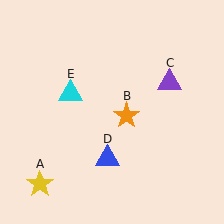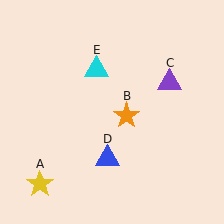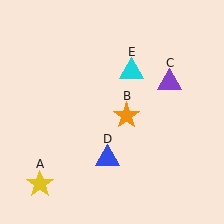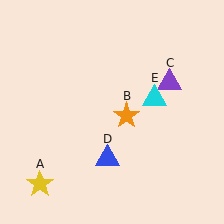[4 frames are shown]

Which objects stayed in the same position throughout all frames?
Yellow star (object A) and orange star (object B) and purple triangle (object C) and blue triangle (object D) remained stationary.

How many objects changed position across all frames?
1 object changed position: cyan triangle (object E).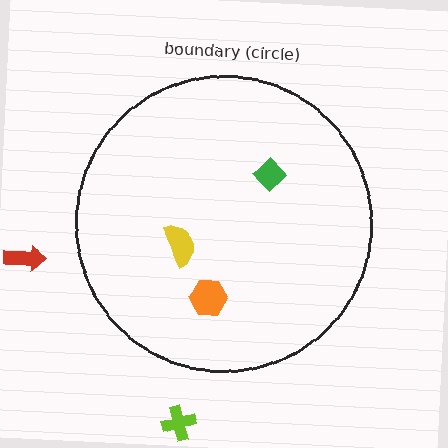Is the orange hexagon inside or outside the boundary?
Inside.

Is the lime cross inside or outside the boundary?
Outside.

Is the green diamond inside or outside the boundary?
Inside.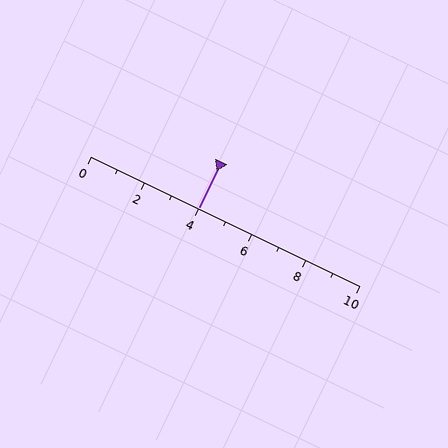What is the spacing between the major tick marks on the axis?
The major ticks are spaced 2 apart.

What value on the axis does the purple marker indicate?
The marker indicates approximately 4.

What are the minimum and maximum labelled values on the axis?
The axis runs from 0 to 10.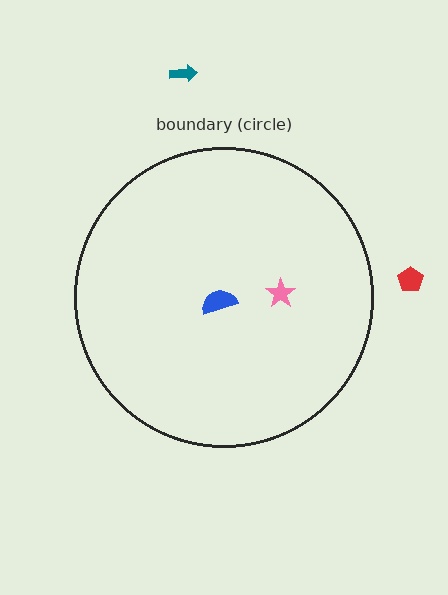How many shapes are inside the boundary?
2 inside, 2 outside.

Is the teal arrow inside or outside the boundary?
Outside.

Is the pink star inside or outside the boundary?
Inside.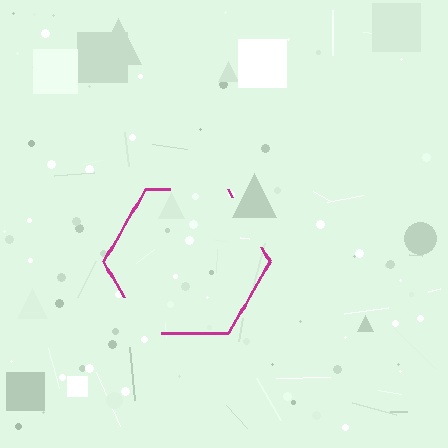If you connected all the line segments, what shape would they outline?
They would outline a hexagon.